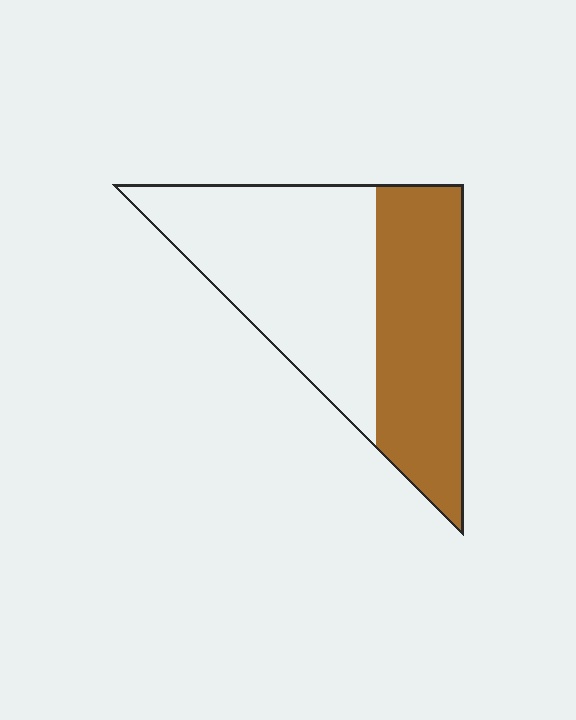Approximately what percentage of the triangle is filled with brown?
Approximately 45%.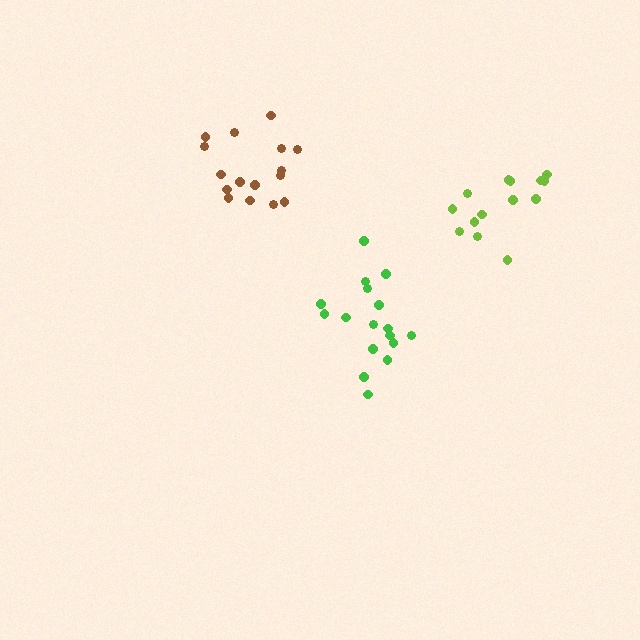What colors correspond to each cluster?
The clusters are colored: green, brown, lime.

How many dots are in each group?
Group 1: 17 dots, Group 2: 16 dots, Group 3: 14 dots (47 total).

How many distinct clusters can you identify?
There are 3 distinct clusters.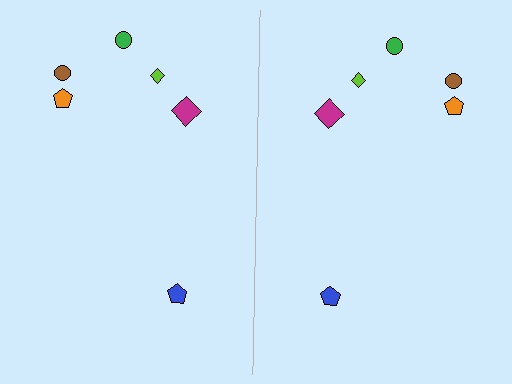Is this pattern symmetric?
Yes, this pattern has bilateral (reflection) symmetry.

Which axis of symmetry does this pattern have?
The pattern has a vertical axis of symmetry running through the center of the image.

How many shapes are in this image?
There are 12 shapes in this image.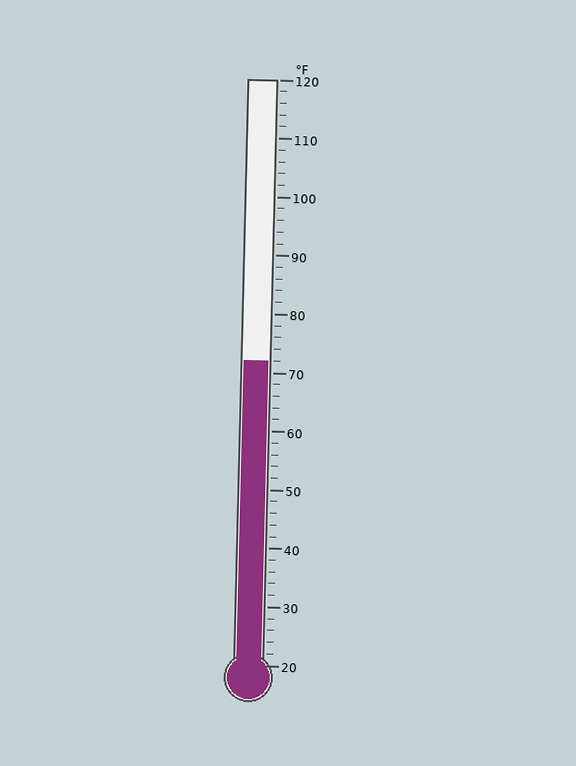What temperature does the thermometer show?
The thermometer shows approximately 72°F.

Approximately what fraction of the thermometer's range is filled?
The thermometer is filled to approximately 50% of its range.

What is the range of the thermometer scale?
The thermometer scale ranges from 20°F to 120°F.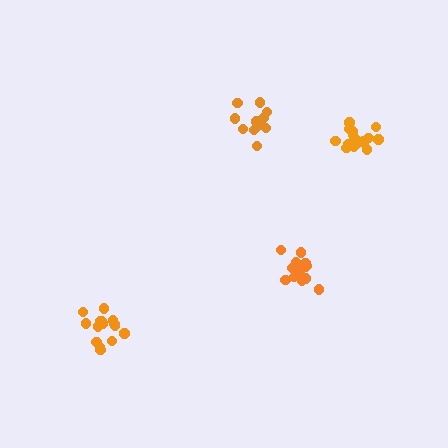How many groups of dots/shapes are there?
There are 4 groups.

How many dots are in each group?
Group 1: 17 dots, Group 2: 15 dots, Group 3: 15 dots, Group 4: 12 dots (59 total).